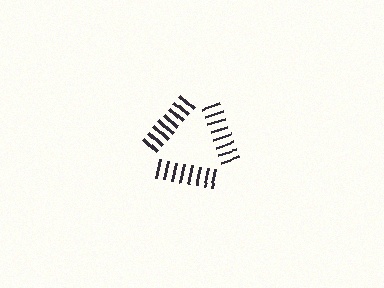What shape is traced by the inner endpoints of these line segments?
An illusory triangle — the line segments terminate on its edges but no continuous stroke is drawn.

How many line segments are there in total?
24 — 8 along each of the 3 edges.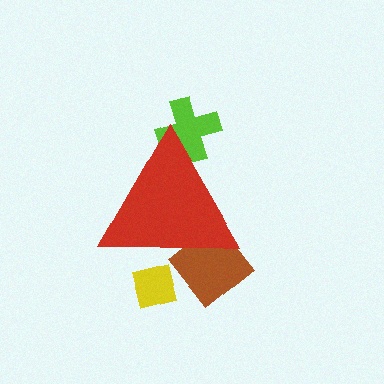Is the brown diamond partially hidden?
Yes, the brown diamond is partially hidden behind the red triangle.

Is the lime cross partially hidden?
Yes, the lime cross is partially hidden behind the red triangle.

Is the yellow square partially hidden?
Yes, the yellow square is partially hidden behind the red triangle.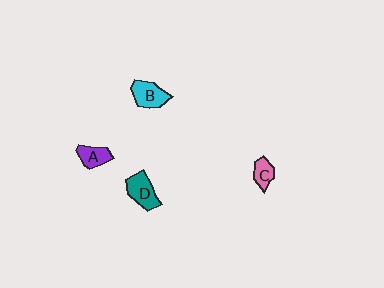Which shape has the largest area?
Shape D (teal).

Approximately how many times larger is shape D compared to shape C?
Approximately 1.6 times.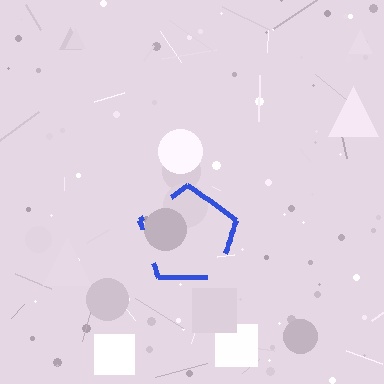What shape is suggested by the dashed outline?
The dashed outline suggests a pentagon.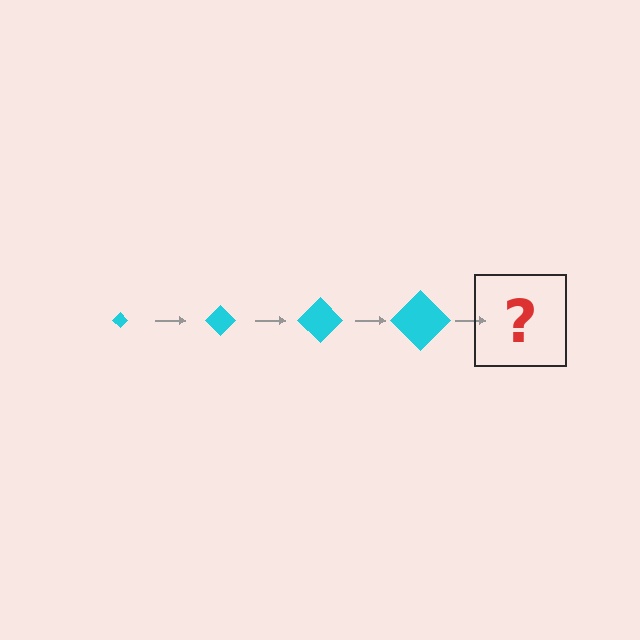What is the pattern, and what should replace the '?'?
The pattern is that the diamond gets progressively larger each step. The '?' should be a cyan diamond, larger than the previous one.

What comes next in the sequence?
The next element should be a cyan diamond, larger than the previous one.